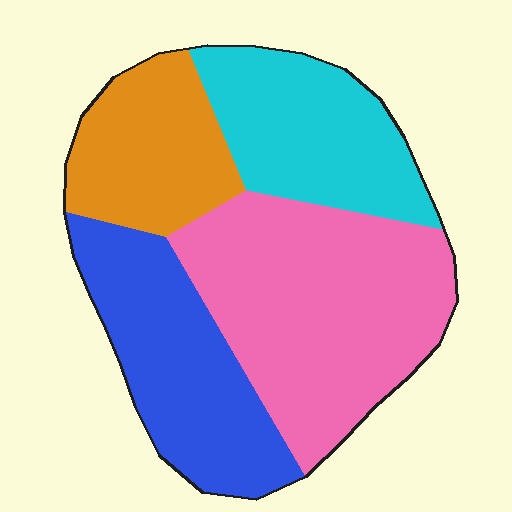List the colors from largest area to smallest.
From largest to smallest: pink, blue, cyan, orange.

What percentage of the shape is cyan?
Cyan covers 21% of the shape.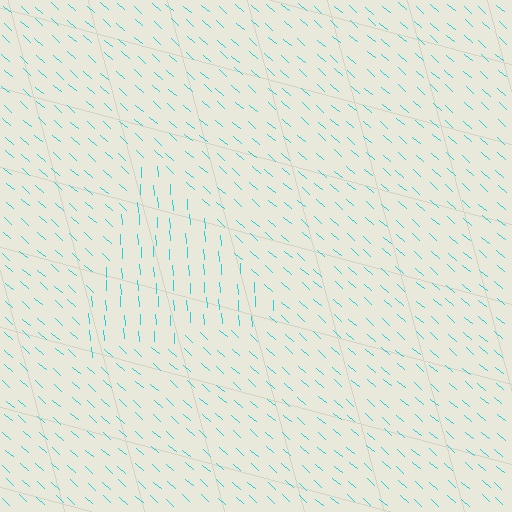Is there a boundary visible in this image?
Yes, there is a texture boundary formed by a change in line orientation.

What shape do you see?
I see a triangle.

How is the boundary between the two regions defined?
The boundary is defined purely by a change in line orientation (approximately 45 degrees difference). All lines are the same color and thickness.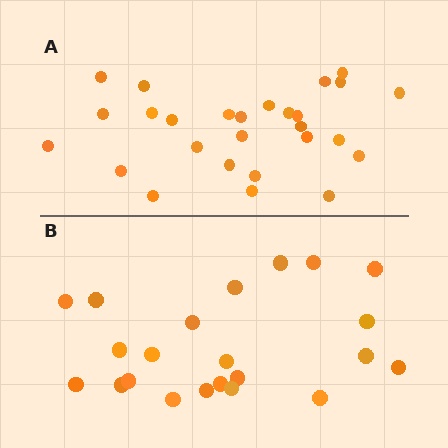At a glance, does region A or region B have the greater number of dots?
Region A (the top region) has more dots.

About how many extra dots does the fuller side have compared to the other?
Region A has about 5 more dots than region B.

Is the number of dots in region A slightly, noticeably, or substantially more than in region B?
Region A has only slightly more — the two regions are fairly close. The ratio is roughly 1.2 to 1.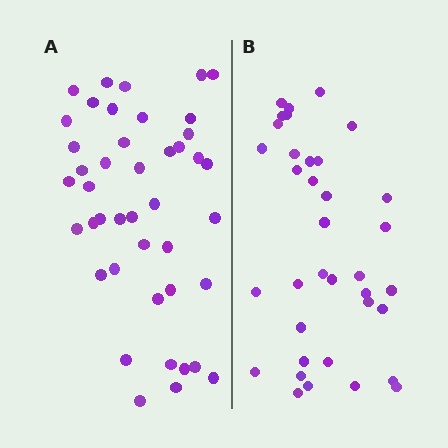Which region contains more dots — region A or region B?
Region A (the left region) has more dots.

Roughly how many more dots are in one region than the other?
Region A has roughly 8 or so more dots than region B.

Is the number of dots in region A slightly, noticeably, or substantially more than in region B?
Region A has only slightly more — the two regions are fairly close. The ratio is roughly 1.2 to 1.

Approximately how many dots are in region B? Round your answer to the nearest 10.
About 40 dots. (The exact count is 36, which rounds to 40.)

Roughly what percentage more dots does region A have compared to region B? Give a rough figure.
About 20% more.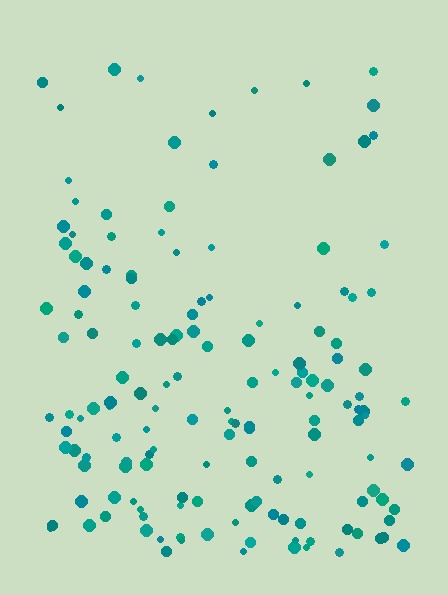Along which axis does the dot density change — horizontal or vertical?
Vertical.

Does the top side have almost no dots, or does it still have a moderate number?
Still a moderate number, just noticeably fewer than the bottom.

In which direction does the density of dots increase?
From top to bottom, with the bottom side densest.